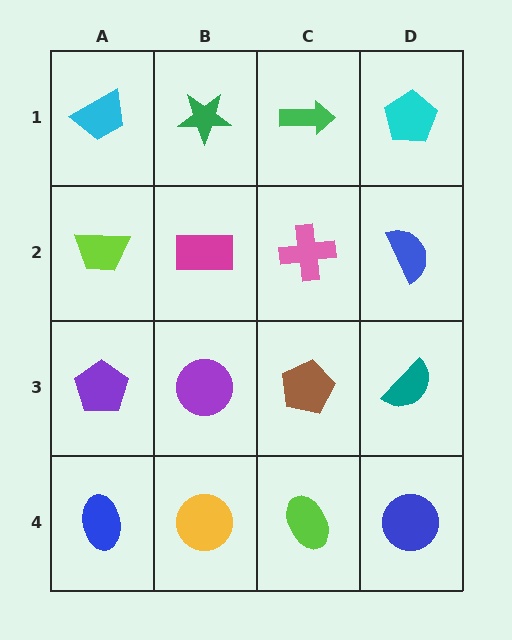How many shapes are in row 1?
4 shapes.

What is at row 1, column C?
A green arrow.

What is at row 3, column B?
A purple circle.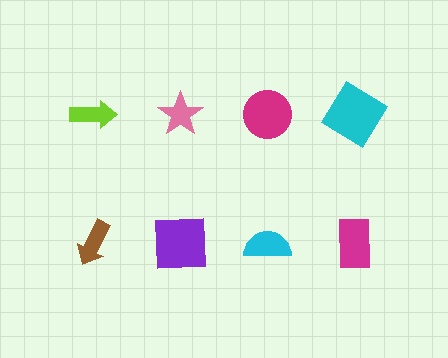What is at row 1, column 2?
A pink star.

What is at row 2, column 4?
A magenta rectangle.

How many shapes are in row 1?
4 shapes.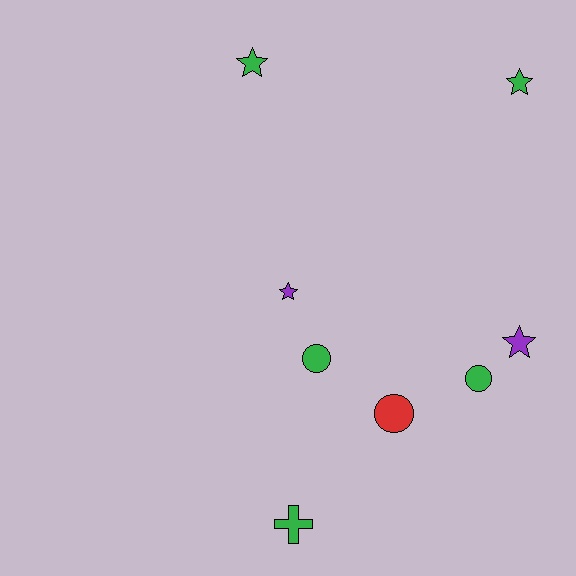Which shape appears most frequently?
Star, with 4 objects.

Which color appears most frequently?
Green, with 5 objects.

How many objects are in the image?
There are 8 objects.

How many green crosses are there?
There is 1 green cross.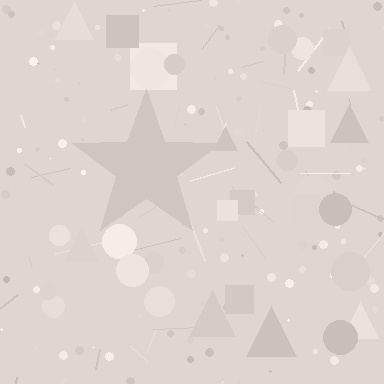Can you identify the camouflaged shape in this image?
The camouflaged shape is a star.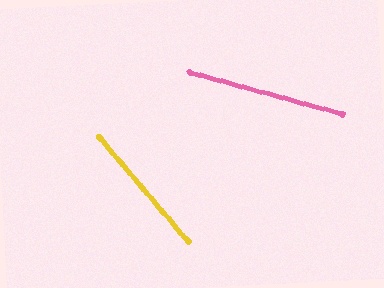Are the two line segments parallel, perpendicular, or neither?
Neither parallel nor perpendicular — they differ by about 34°.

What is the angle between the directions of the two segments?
Approximately 34 degrees.